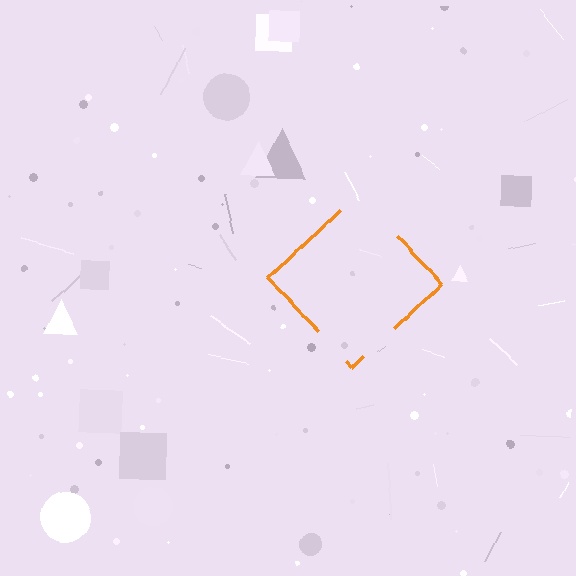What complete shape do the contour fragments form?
The contour fragments form a diamond.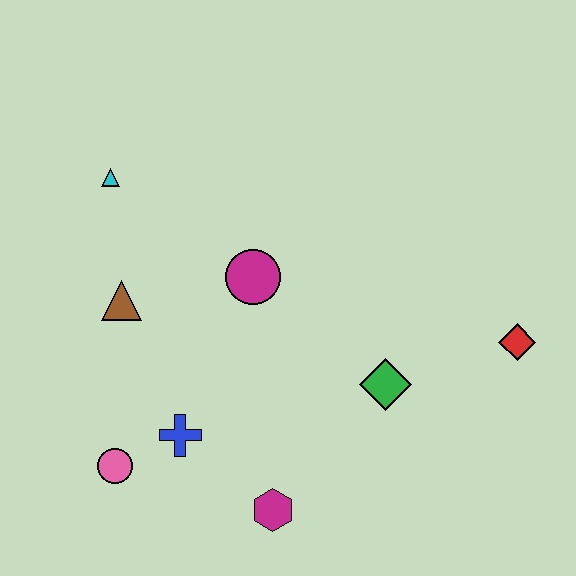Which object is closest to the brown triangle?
The cyan triangle is closest to the brown triangle.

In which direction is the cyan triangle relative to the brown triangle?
The cyan triangle is above the brown triangle.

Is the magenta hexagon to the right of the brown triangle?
Yes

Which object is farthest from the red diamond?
The cyan triangle is farthest from the red diamond.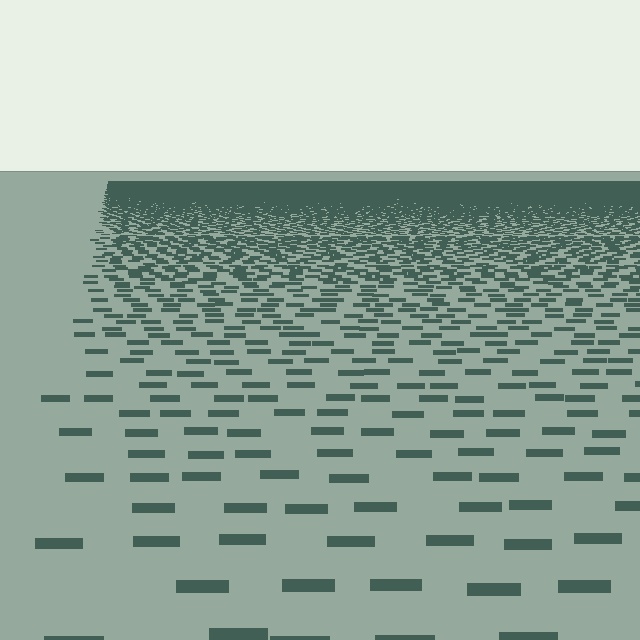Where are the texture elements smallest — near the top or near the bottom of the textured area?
Near the top.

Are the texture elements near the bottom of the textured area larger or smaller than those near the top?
Larger. Near the bottom, elements are closer to the viewer and appear at a bigger on-screen size.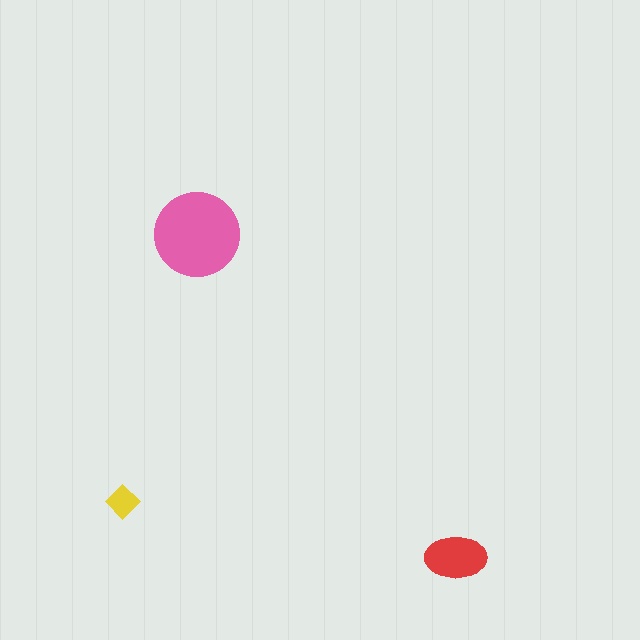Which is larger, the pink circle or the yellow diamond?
The pink circle.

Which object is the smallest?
The yellow diamond.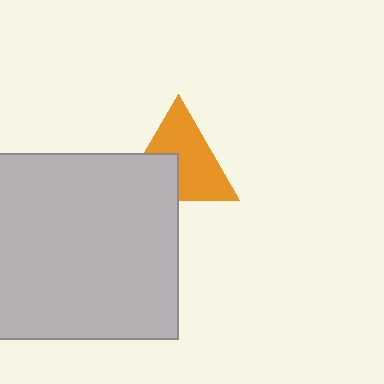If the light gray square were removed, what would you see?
You would see the complete orange triangle.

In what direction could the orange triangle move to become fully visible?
The orange triangle could move toward the upper-right. That would shift it out from behind the light gray square entirely.